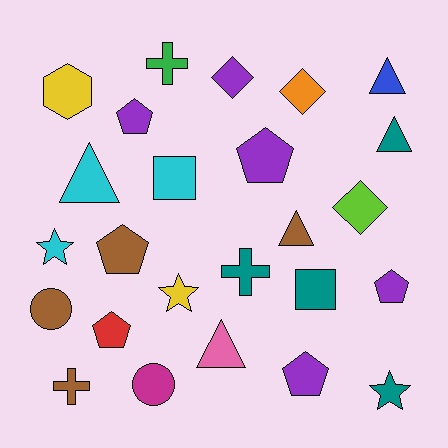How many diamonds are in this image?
There are 3 diamonds.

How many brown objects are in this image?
There are 4 brown objects.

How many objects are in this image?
There are 25 objects.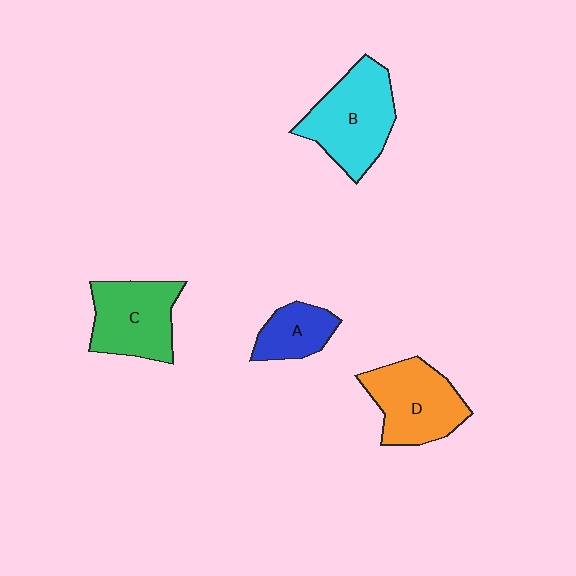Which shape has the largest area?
Shape B (cyan).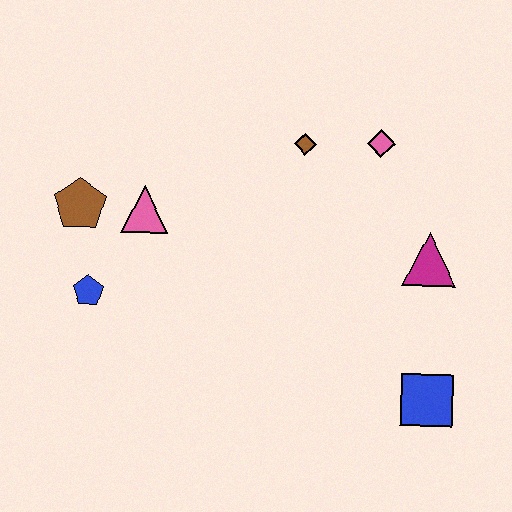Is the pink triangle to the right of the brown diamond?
No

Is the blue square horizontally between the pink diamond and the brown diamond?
No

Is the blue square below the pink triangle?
Yes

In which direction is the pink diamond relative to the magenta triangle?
The pink diamond is above the magenta triangle.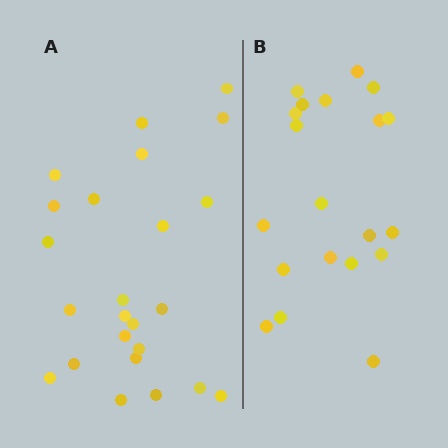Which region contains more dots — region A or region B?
Region A (the left region) has more dots.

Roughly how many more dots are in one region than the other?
Region A has about 4 more dots than region B.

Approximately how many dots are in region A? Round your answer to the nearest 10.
About 20 dots. (The exact count is 24, which rounds to 20.)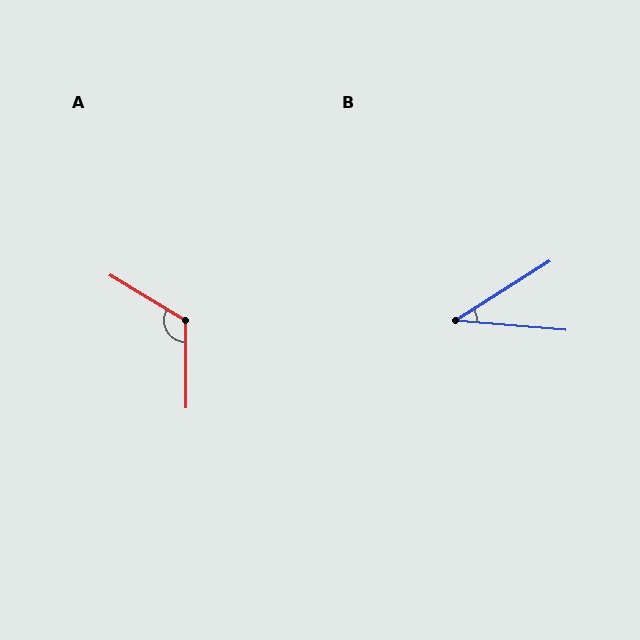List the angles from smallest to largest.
B (37°), A (121°).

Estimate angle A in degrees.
Approximately 121 degrees.